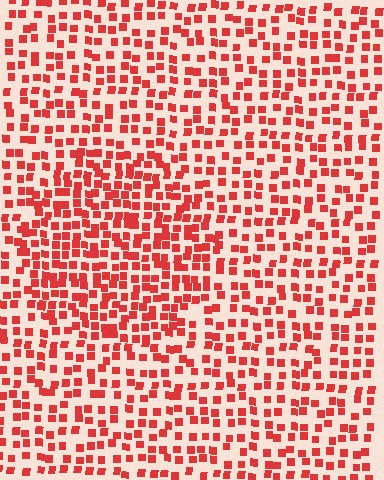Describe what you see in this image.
The image contains small red elements arranged at two different densities. A circle-shaped region is visible where the elements are more densely packed than the surrounding area.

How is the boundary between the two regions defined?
The boundary is defined by a change in element density (approximately 1.6x ratio). All elements are the same color, size, and shape.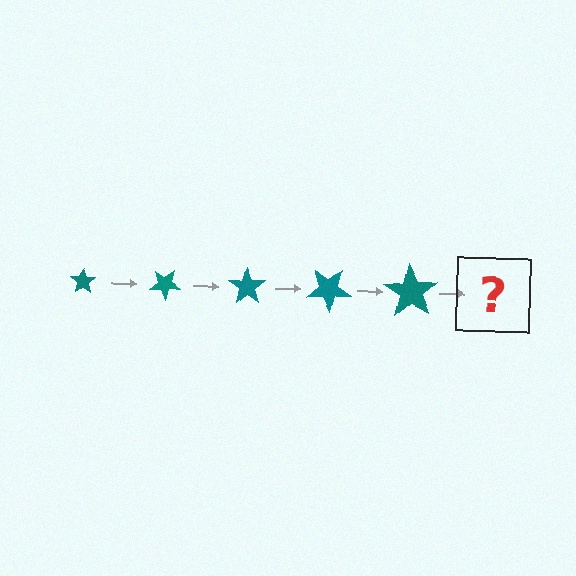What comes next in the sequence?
The next element should be a star, larger than the previous one and rotated 175 degrees from the start.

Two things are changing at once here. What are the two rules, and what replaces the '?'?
The two rules are that the star grows larger each step and it rotates 35 degrees each step. The '?' should be a star, larger than the previous one and rotated 175 degrees from the start.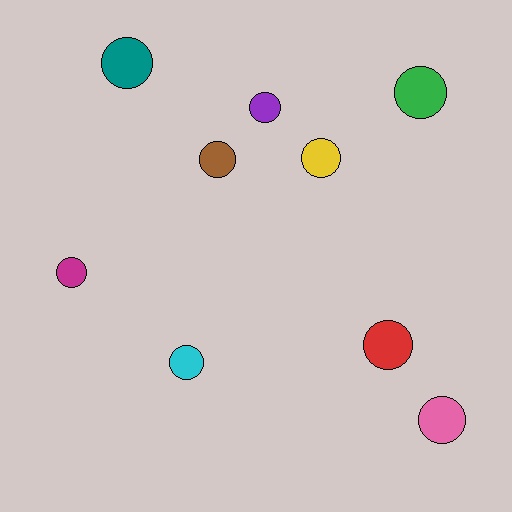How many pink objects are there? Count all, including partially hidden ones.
There is 1 pink object.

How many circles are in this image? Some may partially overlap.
There are 9 circles.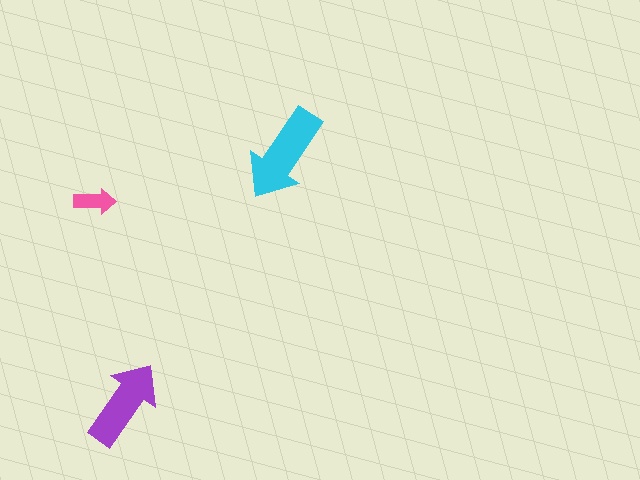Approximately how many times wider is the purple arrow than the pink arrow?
About 2 times wider.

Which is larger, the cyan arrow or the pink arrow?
The cyan one.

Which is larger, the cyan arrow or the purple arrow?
The cyan one.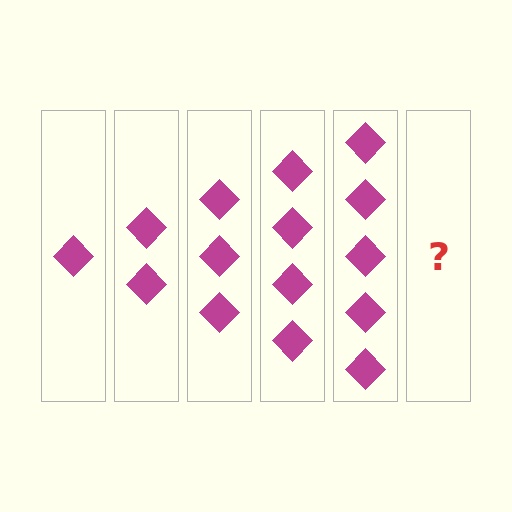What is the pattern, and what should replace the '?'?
The pattern is that each step adds one more diamond. The '?' should be 6 diamonds.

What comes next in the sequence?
The next element should be 6 diamonds.